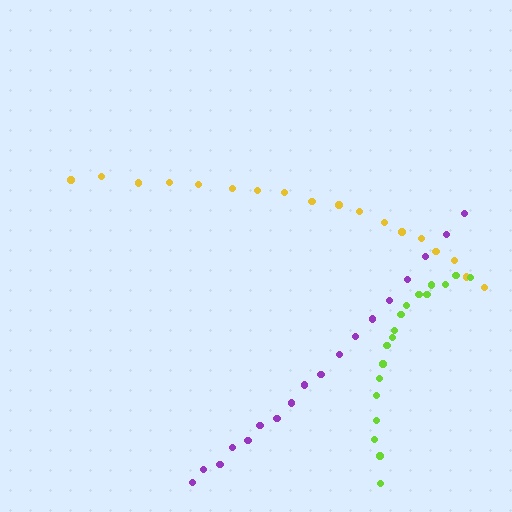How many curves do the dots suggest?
There are 3 distinct paths.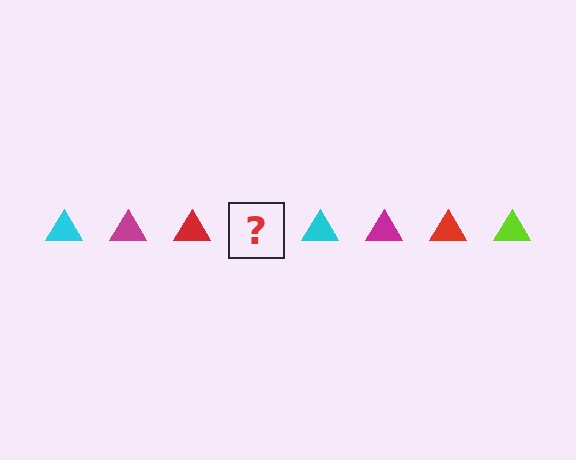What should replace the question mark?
The question mark should be replaced with a lime triangle.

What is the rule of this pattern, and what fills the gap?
The rule is that the pattern cycles through cyan, magenta, red, lime triangles. The gap should be filled with a lime triangle.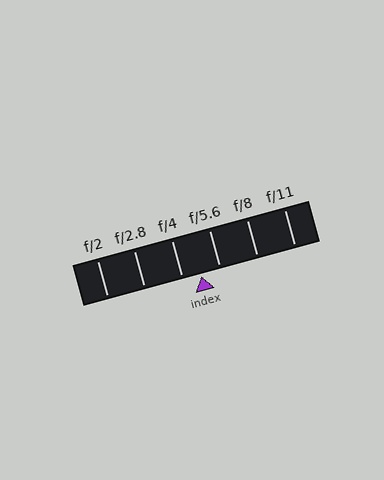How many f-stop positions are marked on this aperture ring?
There are 6 f-stop positions marked.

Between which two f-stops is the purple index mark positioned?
The index mark is between f/4 and f/5.6.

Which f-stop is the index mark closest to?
The index mark is closest to f/4.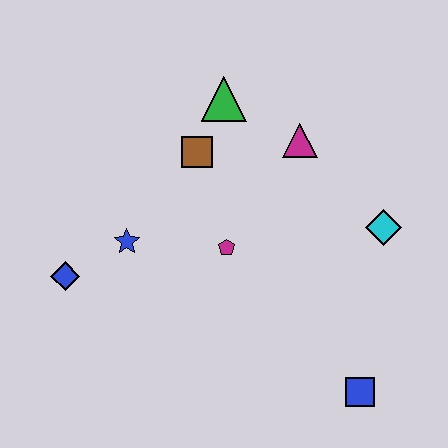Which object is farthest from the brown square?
The blue square is farthest from the brown square.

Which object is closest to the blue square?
The cyan diamond is closest to the blue square.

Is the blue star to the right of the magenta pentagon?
No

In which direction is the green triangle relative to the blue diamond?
The green triangle is above the blue diamond.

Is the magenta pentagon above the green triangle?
No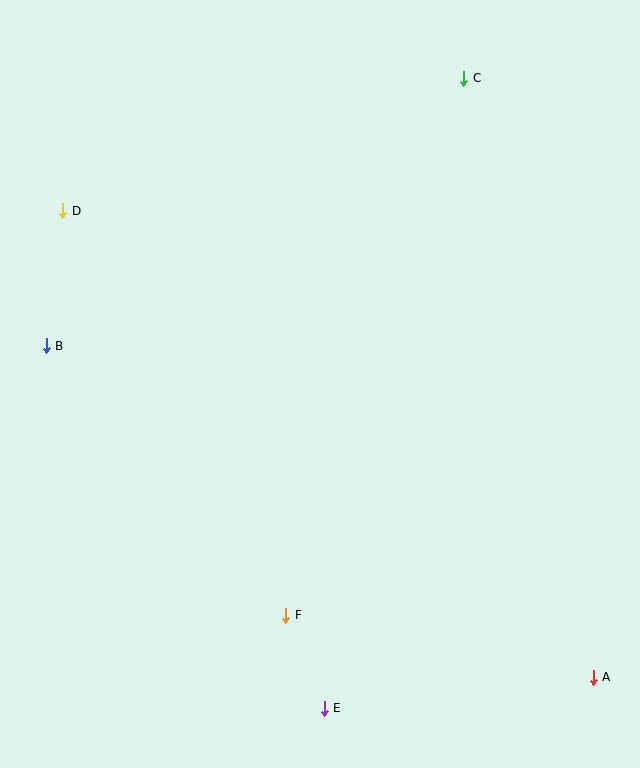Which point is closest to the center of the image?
Point F at (286, 615) is closest to the center.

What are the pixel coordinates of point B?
Point B is at (46, 346).